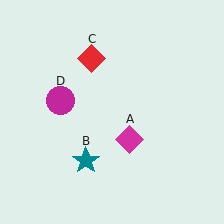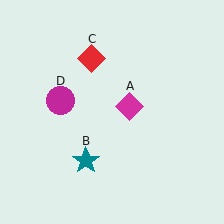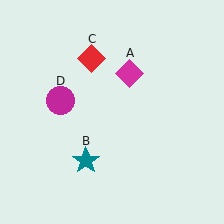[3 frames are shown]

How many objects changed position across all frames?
1 object changed position: magenta diamond (object A).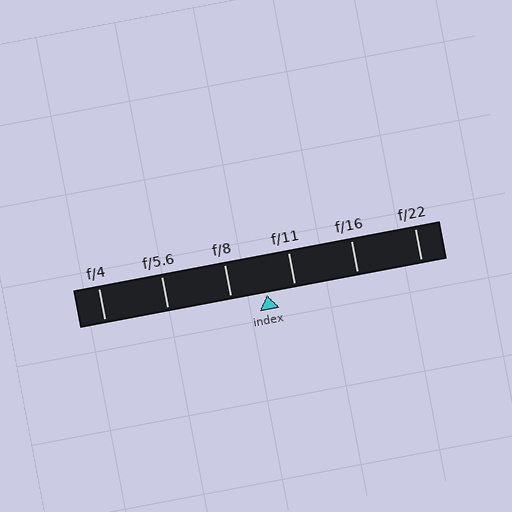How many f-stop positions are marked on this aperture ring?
There are 6 f-stop positions marked.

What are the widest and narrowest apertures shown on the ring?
The widest aperture shown is f/4 and the narrowest is f/22.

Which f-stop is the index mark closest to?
The index mark is closest to f/11.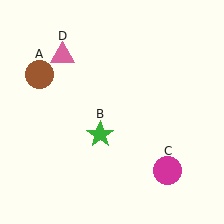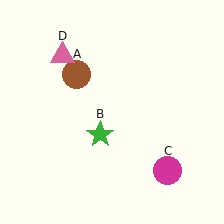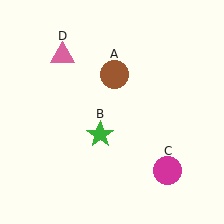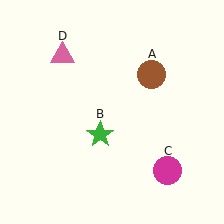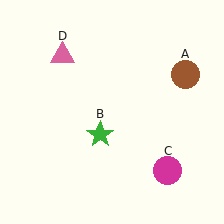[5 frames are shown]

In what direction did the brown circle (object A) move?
The brown circle (object A) moved right.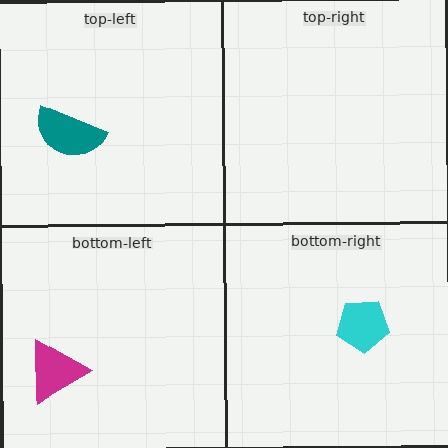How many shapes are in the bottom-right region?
1.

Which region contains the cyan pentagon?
The bottom-right region.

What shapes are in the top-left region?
The teal semicircle.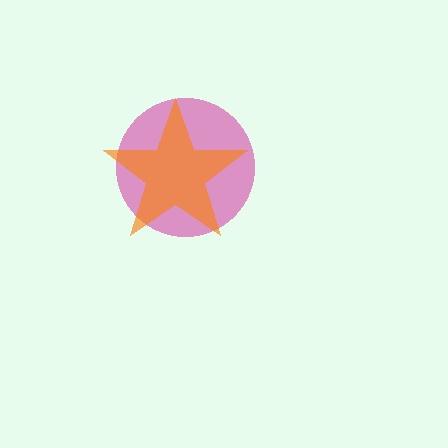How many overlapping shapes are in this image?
There are 2 overlapping shapes in the image.